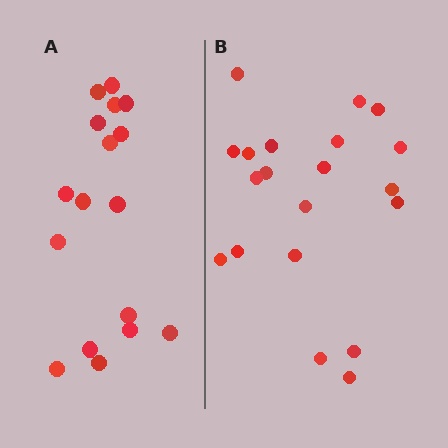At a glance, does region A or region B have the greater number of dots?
Region B (the right region) has more dots.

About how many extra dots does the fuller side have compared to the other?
Region B has just a few more — roughly 2 or 3 more dots than region A.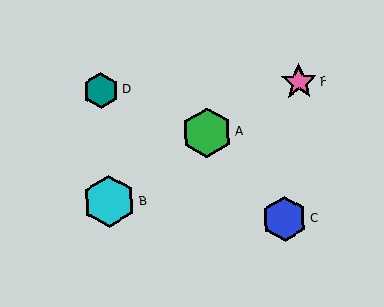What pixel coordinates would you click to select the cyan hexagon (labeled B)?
Click at (109, 201) to select the cyan hexagon B.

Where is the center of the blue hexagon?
The center of the blue hexagon is at (284, 219).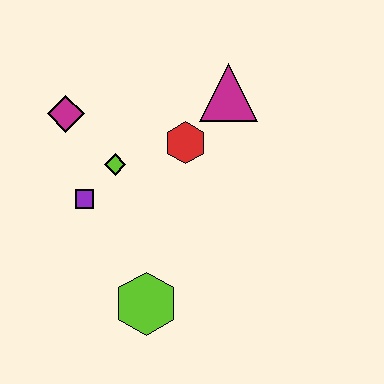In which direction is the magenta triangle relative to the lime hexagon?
The magenta triangle is above the lime hexagon.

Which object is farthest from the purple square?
The magenta triangle is farthest from the purple square.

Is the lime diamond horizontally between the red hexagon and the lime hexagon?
No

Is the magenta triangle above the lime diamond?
Yes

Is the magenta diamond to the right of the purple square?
No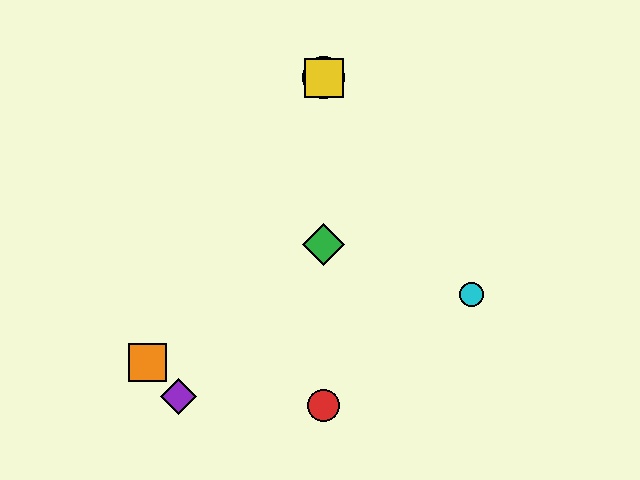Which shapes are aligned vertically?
The red circle, the blue circle, the green diamond, the yellow square are aligned vertically.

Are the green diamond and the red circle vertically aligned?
Yes, both are at x≈324.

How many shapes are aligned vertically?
4 shapes (the red circle, the blue circle, the green diamond, the yellow square) are aligned vertically.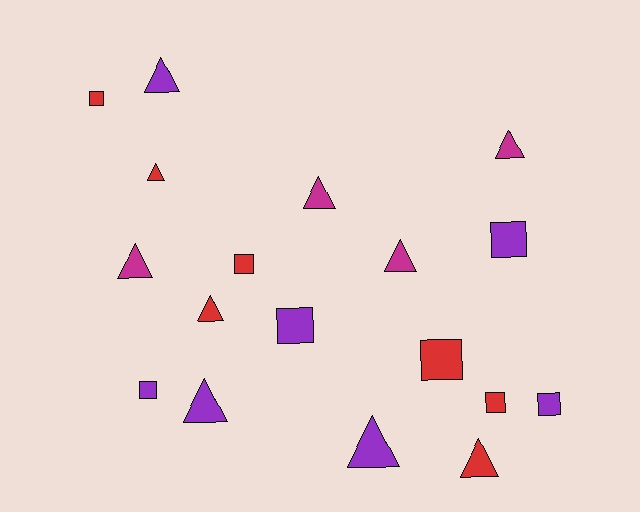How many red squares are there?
There are 4 red squares.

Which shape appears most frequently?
Triangle, with 10 objects.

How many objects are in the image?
There are 18 objects.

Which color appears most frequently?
Purple, with 7 objects.